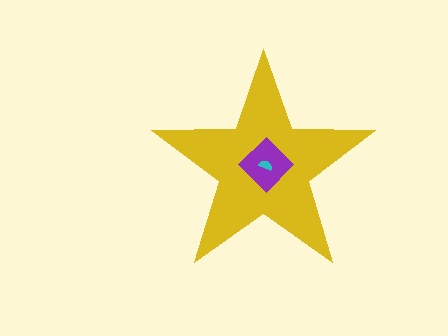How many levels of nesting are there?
3.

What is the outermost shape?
The yellow star.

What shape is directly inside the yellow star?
The purple diamond.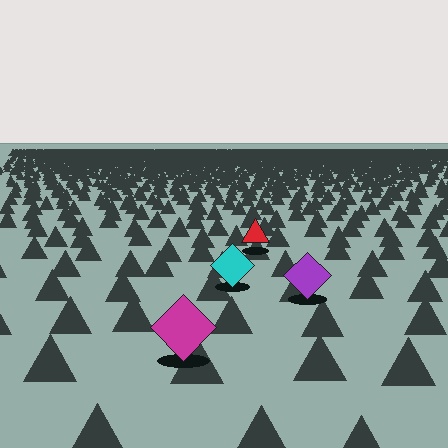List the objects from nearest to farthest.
From nearest to farthest: the magenta diamond, the purple diamond, the cyan diamond, the red triangle.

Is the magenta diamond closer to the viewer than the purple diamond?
Yes. The magenta diamond is closer — you can tell from the texture gradient: the ground texture is coarser near it.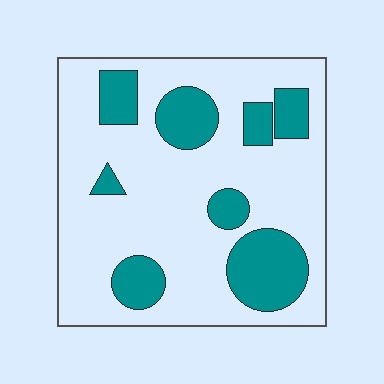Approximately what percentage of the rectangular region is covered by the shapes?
Approximately 25%.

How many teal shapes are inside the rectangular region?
8.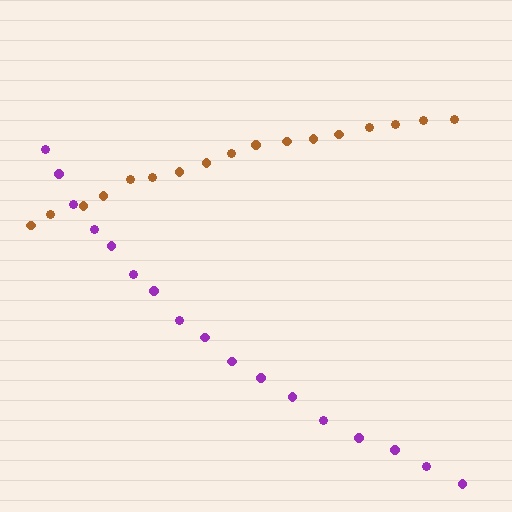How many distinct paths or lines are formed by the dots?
There are 2 distinct paths.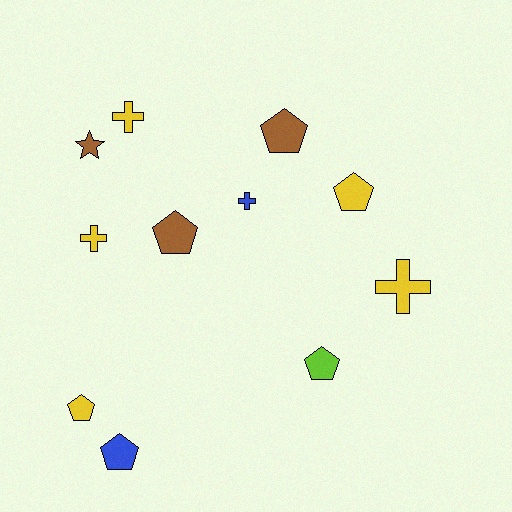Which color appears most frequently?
Yellow, with 5 objects.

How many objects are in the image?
There are 11 objects.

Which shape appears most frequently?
Pentagon, with 6 objects.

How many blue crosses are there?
There is 1 blue cross.